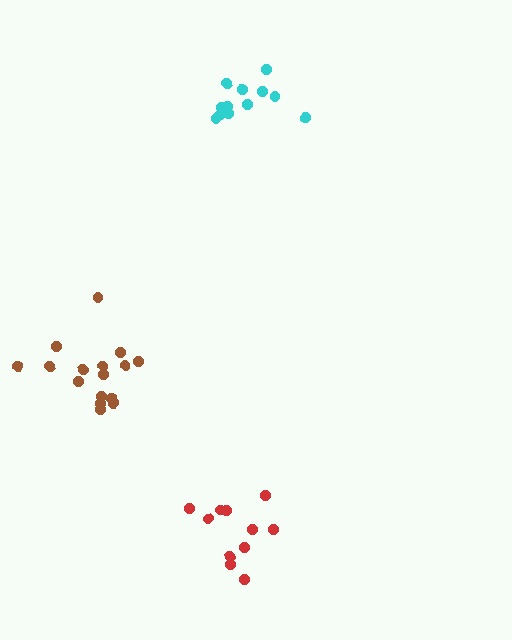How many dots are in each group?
Group 1: 12 dots, Group 2: 16 dots, Group 3: 11 dots (39 total).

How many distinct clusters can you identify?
There are 3 distinct clusters.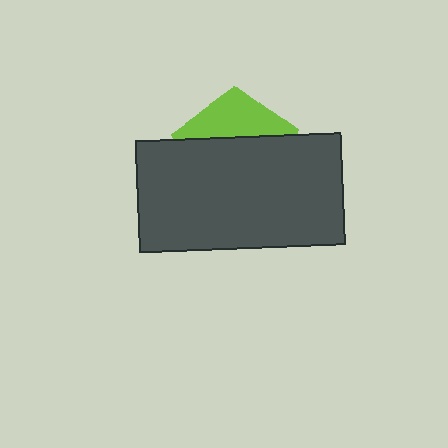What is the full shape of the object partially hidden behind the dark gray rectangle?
The partially hidden object is a lime pentagon.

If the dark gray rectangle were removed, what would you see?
You would see the complete lime pentagon.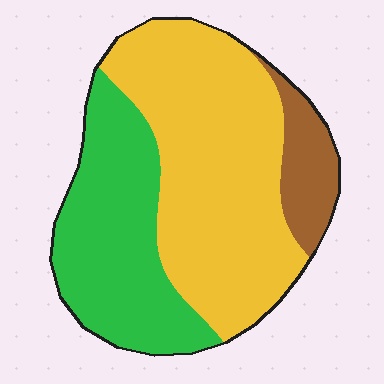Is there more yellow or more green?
Yellow.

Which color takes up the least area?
Brown, at roughly 10%.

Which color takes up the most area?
Yellow, at roughly 55%.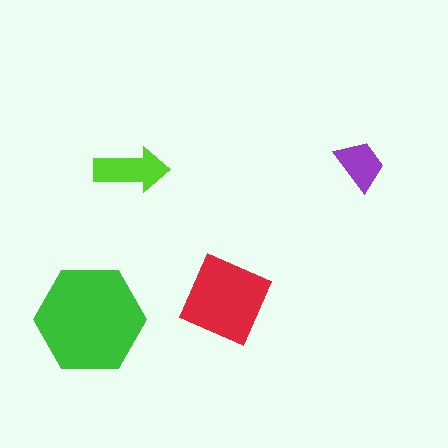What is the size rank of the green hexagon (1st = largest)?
1st.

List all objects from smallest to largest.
The purple trapezoid, the lime arrow, the red square, the green hexagon.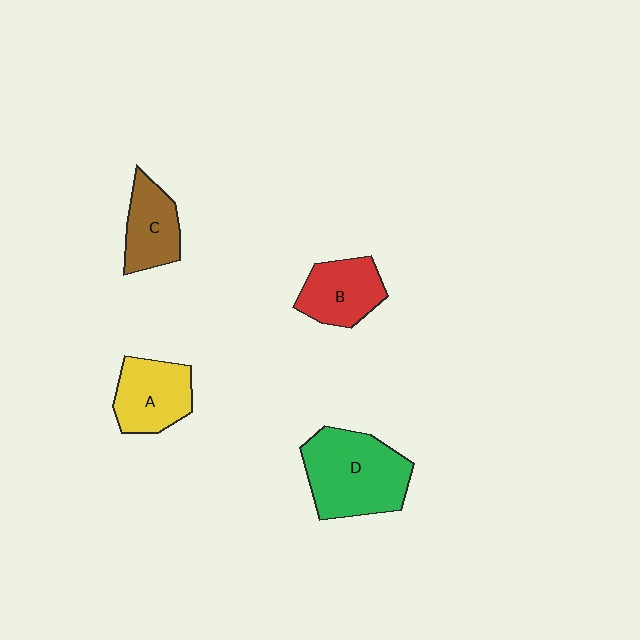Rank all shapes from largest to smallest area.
From largest to smallest: D (green), A (yellow), B (red), C (brown).